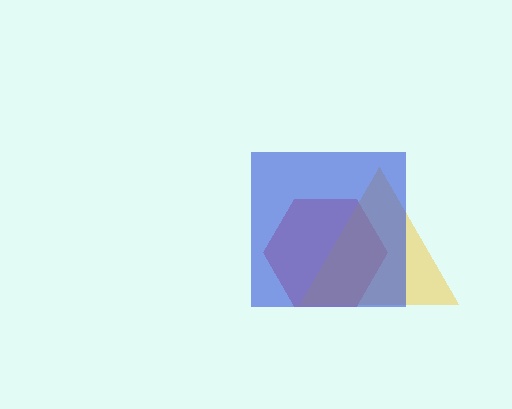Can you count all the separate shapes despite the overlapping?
Yes, there are 3 separate shapes.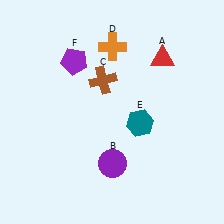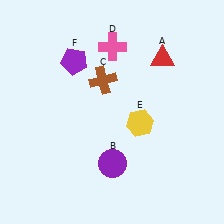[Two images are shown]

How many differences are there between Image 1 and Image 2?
There are 2 differences between the two images.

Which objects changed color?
D changed from orange to pink. E changed from teal to yellow.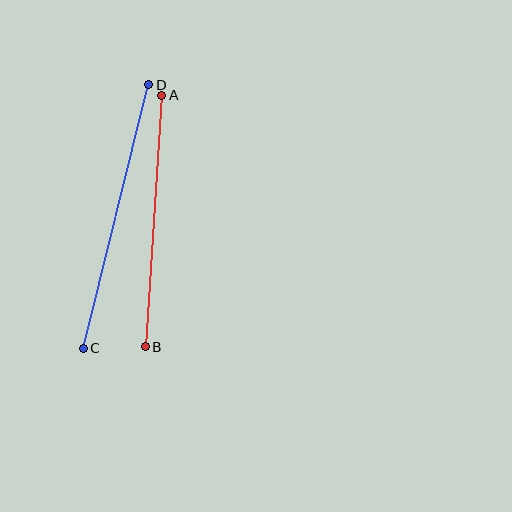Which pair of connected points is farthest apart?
Points C and D are farthest apart.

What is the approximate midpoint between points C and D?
The midpoint is at approximately (116, 216) pixels.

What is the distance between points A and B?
The distance is approximately 252 pixels.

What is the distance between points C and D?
The distance is approximately 271 pixels.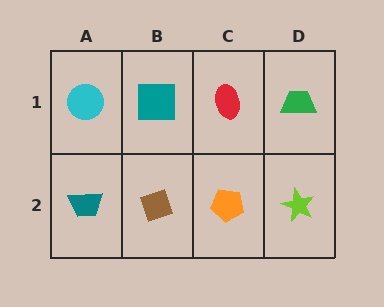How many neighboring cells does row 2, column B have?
3.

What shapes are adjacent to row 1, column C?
An orange pentagon (row 2, column C), a teal square (row 1, column B), a green trapezoid (row 1, column D).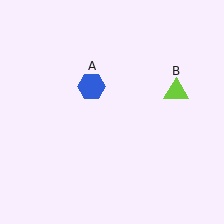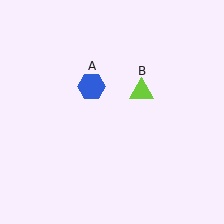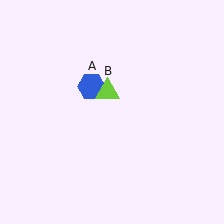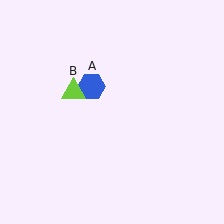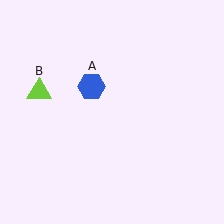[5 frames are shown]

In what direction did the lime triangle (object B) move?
The lime triangle (object B) moved left.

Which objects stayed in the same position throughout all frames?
Blue hexagon (object A) remained stationary.